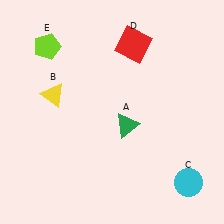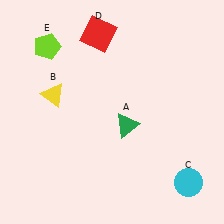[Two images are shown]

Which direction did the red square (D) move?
The red square (D) moved left.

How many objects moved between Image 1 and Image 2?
1 object moved between the two images.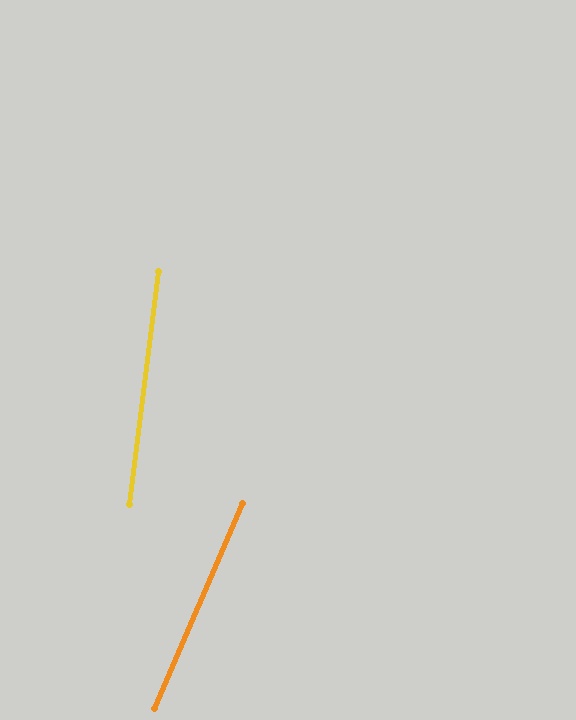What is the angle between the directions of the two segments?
Approximately 16 degrees.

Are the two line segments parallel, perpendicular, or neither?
Neither parallel nor perpendicular — they differ by about 16°.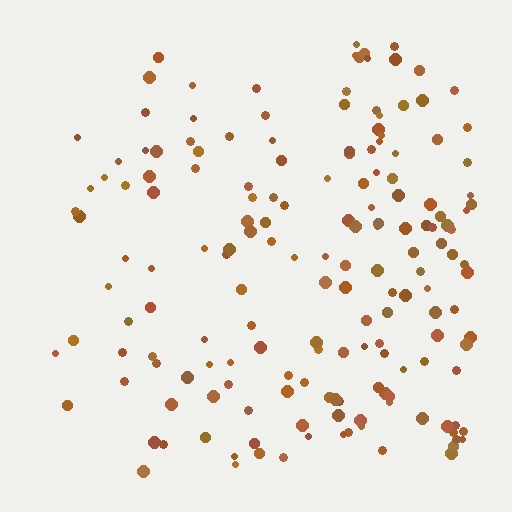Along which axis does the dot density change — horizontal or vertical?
Horizontal.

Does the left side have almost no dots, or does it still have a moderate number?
Still a moderate number, just noticeably fewer than the right.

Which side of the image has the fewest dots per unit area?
The left.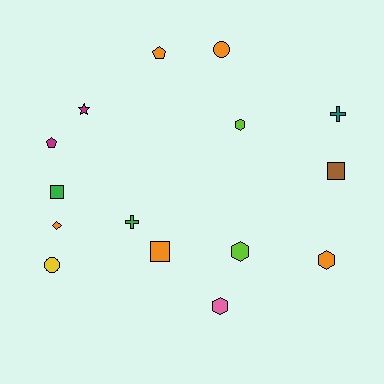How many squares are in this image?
There are 3 squares.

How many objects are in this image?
There are 15 objects.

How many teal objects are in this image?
There is 1 teal object.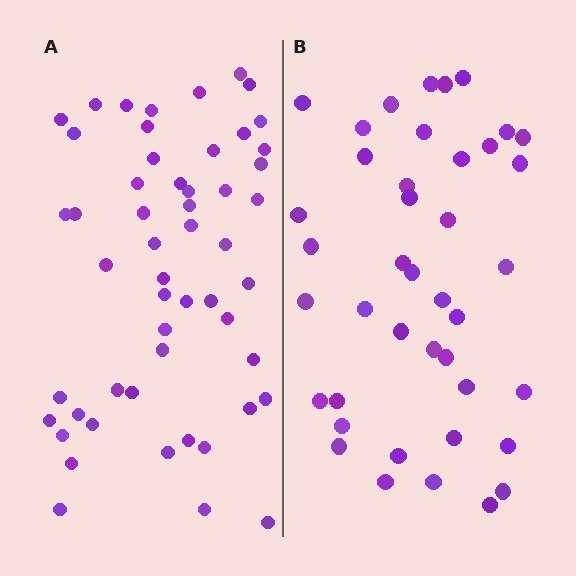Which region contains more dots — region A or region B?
Region A (the left region) has more dots.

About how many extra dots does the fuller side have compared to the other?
Region A has roughly 12 or so more dots than region B.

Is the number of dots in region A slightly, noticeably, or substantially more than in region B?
Region A has noticeably more, but not dramatically so. The ratio is roughly 1.3 to 1.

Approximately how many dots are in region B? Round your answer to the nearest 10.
About 40 dots. (The exact count is 41, which rounds to 40.)